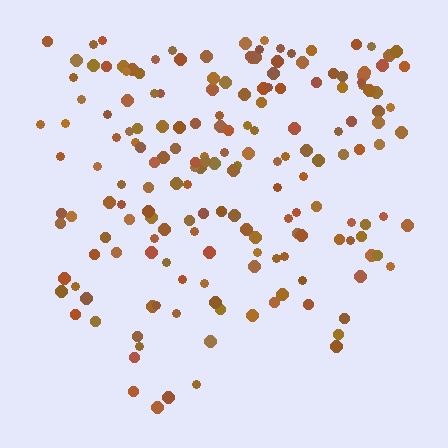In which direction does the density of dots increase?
From bottom to top, with the top side densest.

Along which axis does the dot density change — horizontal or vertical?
Vertical.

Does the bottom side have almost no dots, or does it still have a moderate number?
Still a moderate number, just noticeably fewer than the top.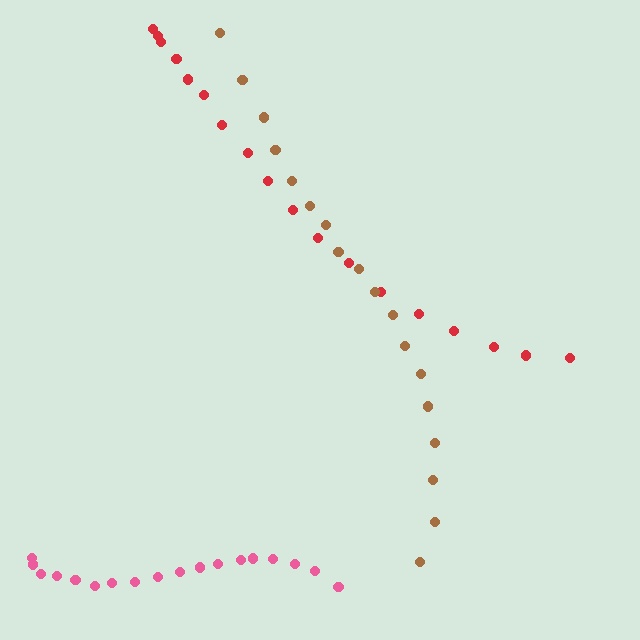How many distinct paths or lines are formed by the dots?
There are 3 distinct paths.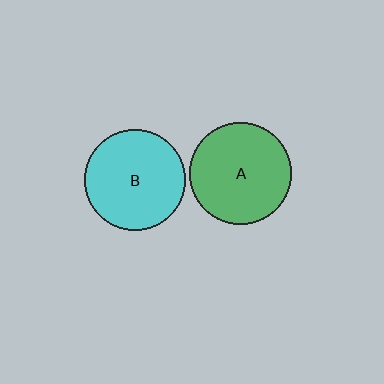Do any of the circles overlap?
No, none of the circles overlap.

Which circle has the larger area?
Circle A (green).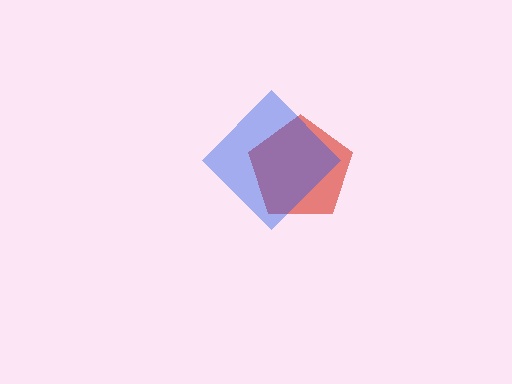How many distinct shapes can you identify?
There are 2 distinct shapes: a red pentagon, a blue diamond.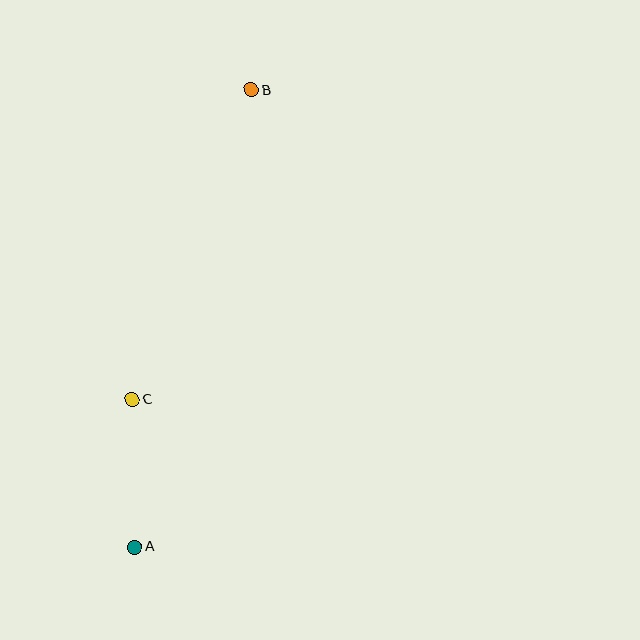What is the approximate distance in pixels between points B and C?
The distance between B and C is approximately 331 pixels.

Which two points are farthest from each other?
Points A and B are farthest from each other.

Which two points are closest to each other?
Points A and C are closest to each other.